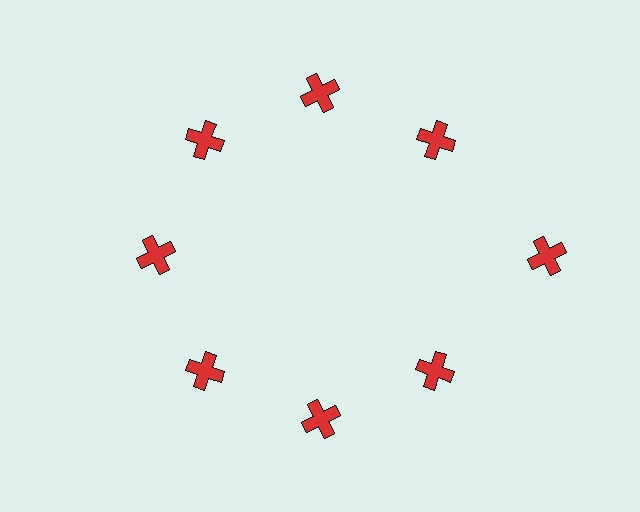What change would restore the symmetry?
The symmetry would be restored by moving it inward, back onto the ring so that all 8 crosses sit at equal angles and equal distance from the center.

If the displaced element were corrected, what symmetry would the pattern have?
It would have 8-fold rotational symmetry — the pattern would map onto itself every 45 degrees.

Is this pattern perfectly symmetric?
No. The 8 red crosses are arranged in a ring, but one element near the 3 o'clock position is pushed outward from the center, breaking the 8-fold rotational symmetry.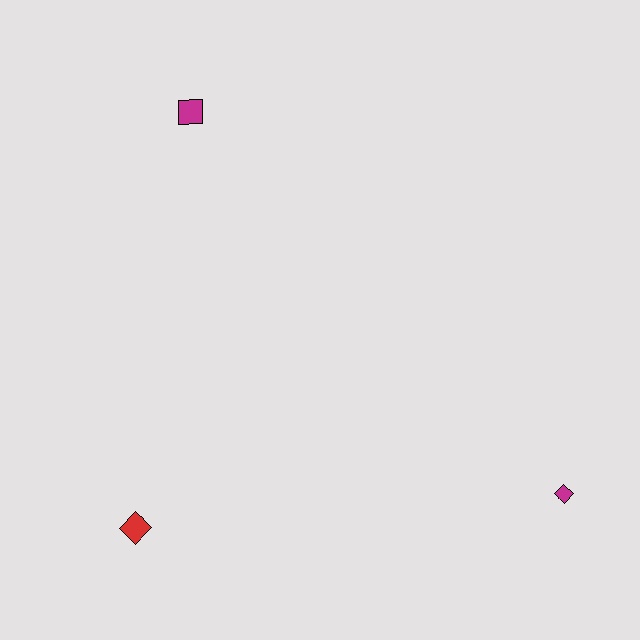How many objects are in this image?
There are 3 objects.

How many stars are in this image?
There are no stars.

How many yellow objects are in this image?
There are no yellow objects.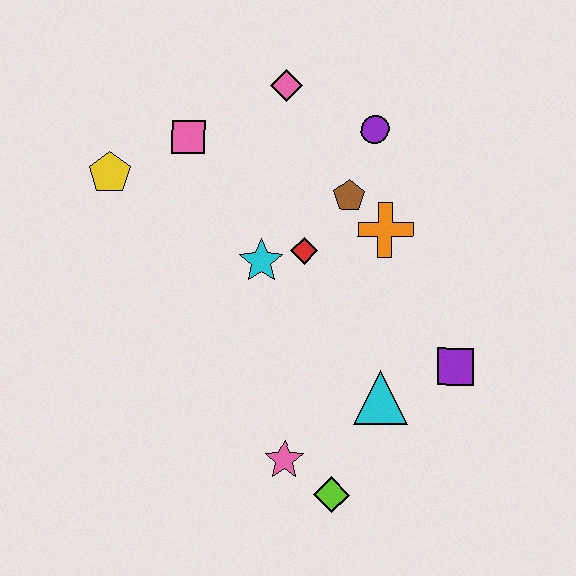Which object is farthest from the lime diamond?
The pink diamond is farthest from the lime diamond.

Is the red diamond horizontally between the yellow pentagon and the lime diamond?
Yes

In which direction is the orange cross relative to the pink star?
The orange cross is above the pink star.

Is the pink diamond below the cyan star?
No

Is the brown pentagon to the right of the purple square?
No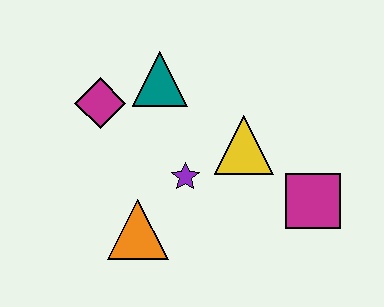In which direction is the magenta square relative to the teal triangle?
The magenta square is to the right of the teal triangle.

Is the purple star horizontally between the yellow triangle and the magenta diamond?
Yes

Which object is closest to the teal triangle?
The magenta diamond is closest to the teal triangle.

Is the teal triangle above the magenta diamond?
Yes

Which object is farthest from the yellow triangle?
The magenta diamond is farthest from the yellow triangle.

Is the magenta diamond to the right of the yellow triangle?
No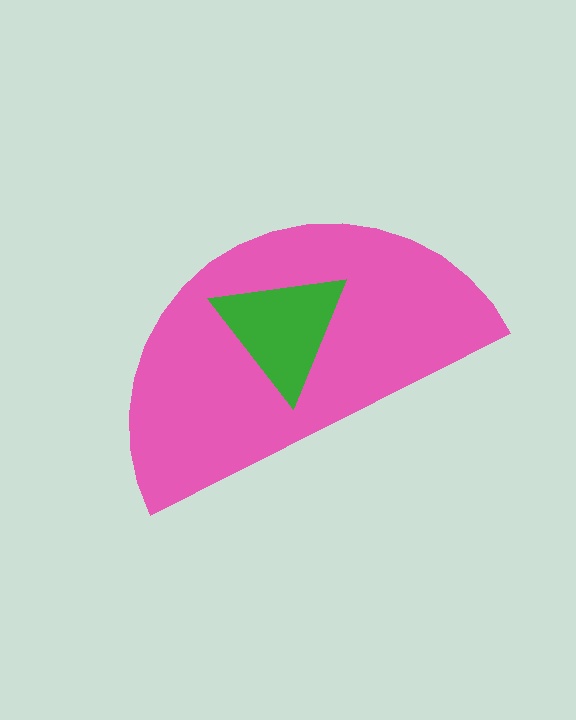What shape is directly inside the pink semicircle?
The green triangle.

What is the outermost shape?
The pink semicircle.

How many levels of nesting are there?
2.